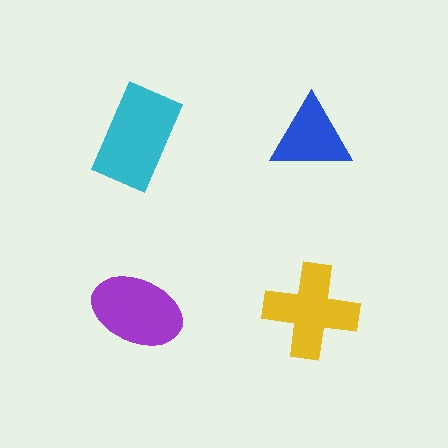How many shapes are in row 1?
2 shapes.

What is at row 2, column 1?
A purple ellipse.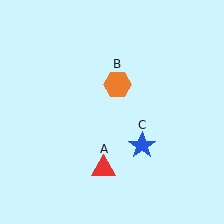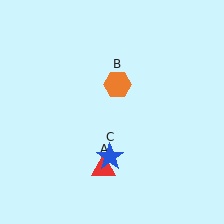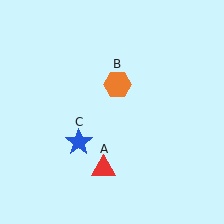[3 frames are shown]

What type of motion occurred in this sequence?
The blue star (object C) rotated clockwise around the center of the scene.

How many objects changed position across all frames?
1 object changed position: blue star (object C).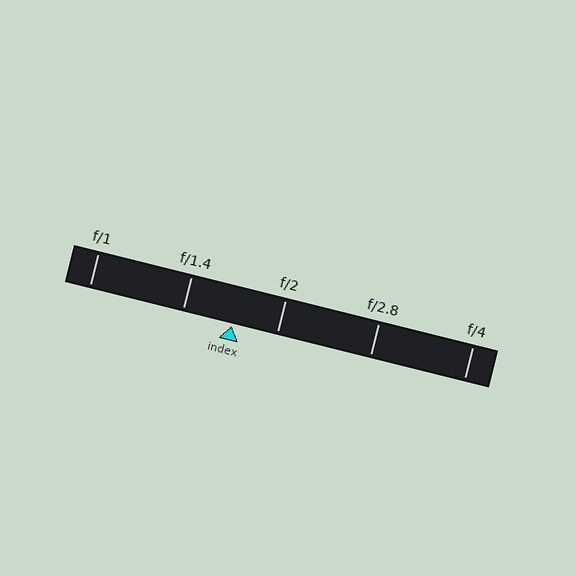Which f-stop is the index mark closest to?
The index mark is closest to f/2.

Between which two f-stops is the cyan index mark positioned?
The index mark is between f/1.4 and f/2.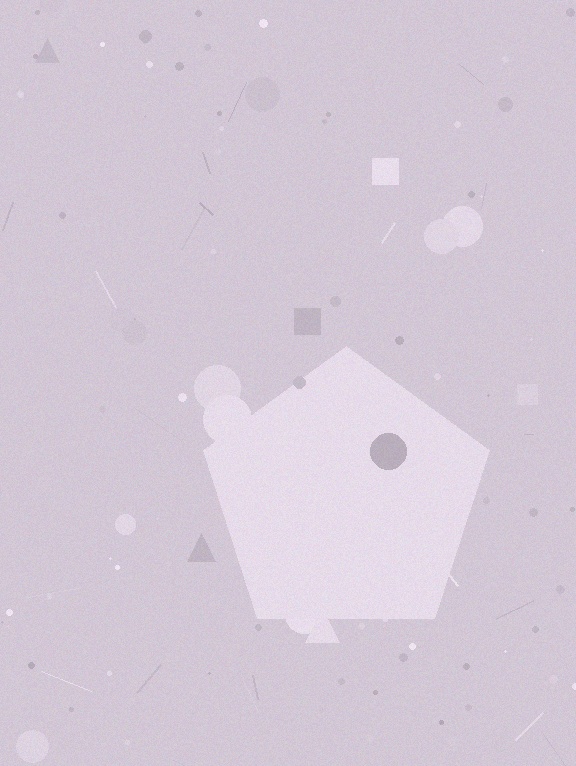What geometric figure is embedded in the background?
A pentagon is embedded in the background.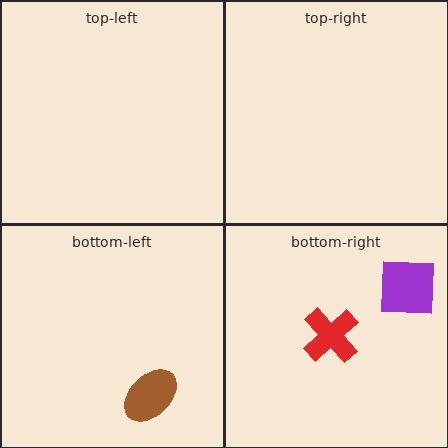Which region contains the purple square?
The bottom-right region.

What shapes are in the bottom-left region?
The brown ellipse.